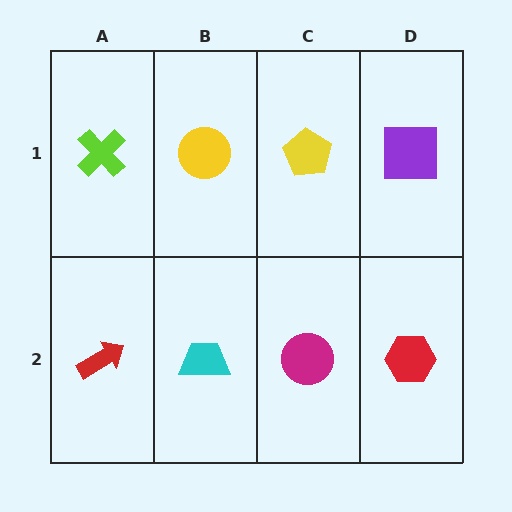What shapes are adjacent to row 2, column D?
A purple square (row 1, column D), a magenta circle (row 2, column C).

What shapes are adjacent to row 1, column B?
A cyan trapezoid (row 2, column B), a lime cross (row 1, column A), a yellow pentagon (row 1, column C).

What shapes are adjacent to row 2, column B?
A yellow circle (row 1, column B), a red arrow (row 2, column A), a magenta circle (row 2, column C).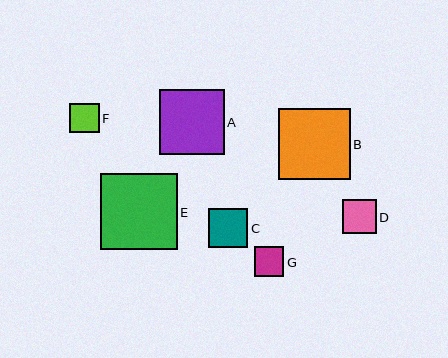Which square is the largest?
Square E is the largest with a size of approximately 77 pixels.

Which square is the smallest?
Square G is the smallest with a size of approximately 29 pixels.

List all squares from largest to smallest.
From largest to smallest: E, B, A, C, D, F, G.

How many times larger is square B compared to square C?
Square B is approximately 1.8 times the size of square C.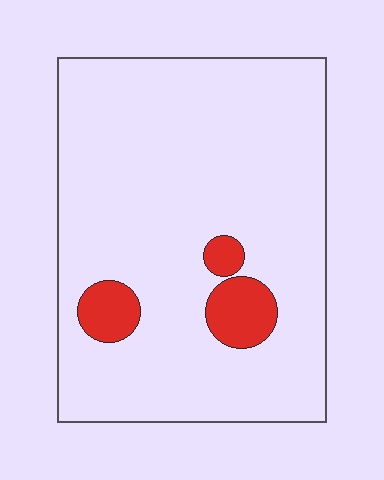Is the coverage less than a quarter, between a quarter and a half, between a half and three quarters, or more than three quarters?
Less than a quarter.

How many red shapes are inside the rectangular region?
3.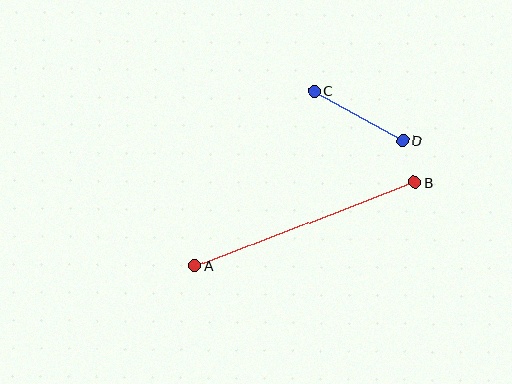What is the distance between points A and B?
The distance is approximately 235 pixels.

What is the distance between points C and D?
The distance is approximately 102 pixels.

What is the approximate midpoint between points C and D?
The midpoint is at approximately (358, 116) pixels.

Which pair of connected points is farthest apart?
Points A and B are farthest apart.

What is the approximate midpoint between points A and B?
The midpoint is at approximately (305, 224) pixels.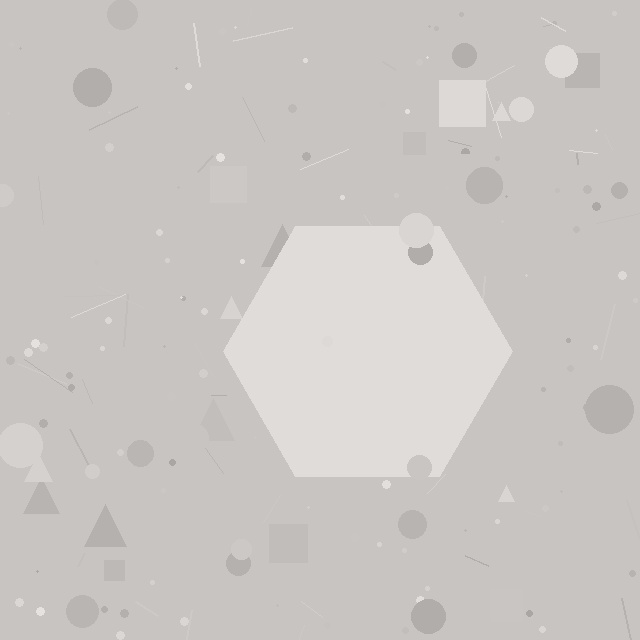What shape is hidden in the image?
A hexagon is hidden in the image.